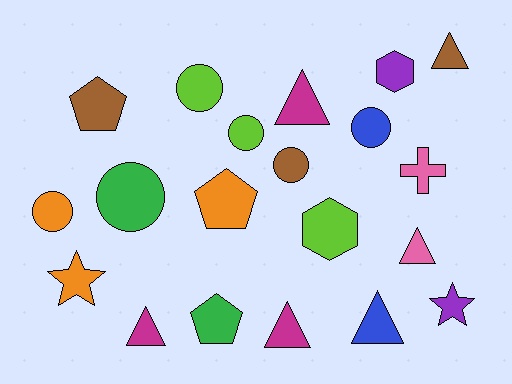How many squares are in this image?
There are no squares.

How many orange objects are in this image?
There are 3 orange objects.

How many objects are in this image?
There are 20 objects.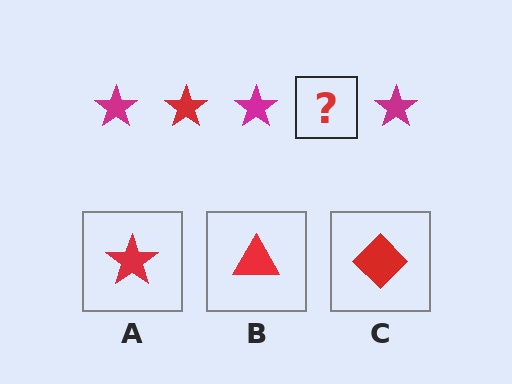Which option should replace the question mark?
Option A.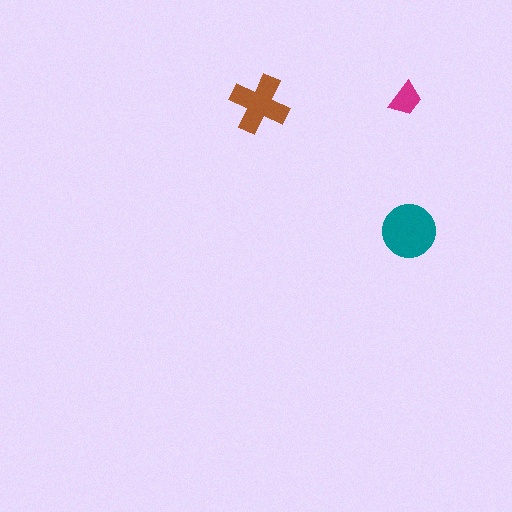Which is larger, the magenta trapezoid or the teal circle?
The teal circle.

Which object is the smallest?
The magenta trapezoid.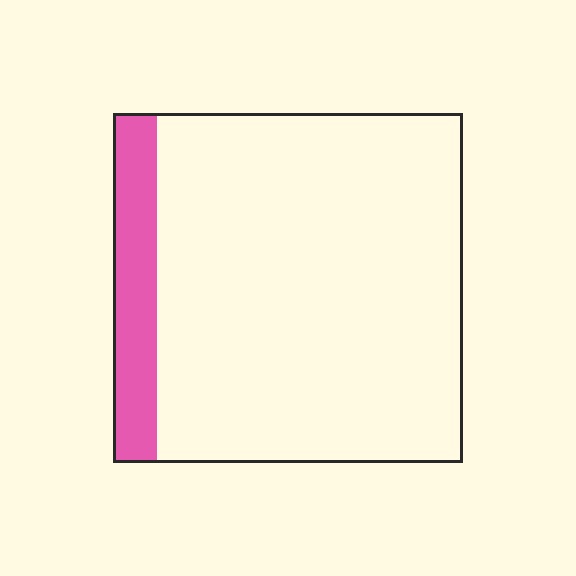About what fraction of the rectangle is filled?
About one eighth (1/8).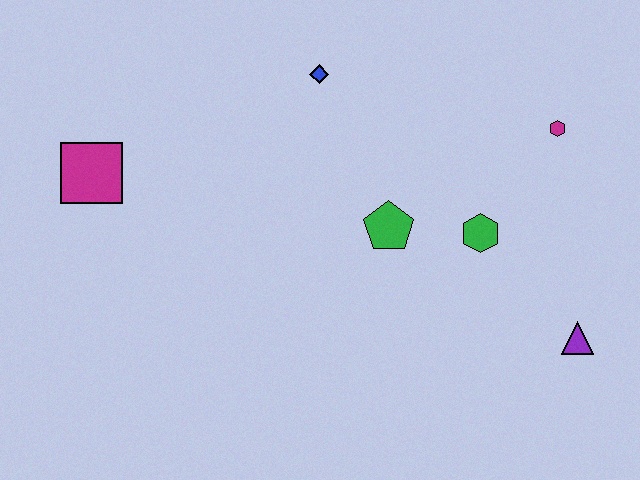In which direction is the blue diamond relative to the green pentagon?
The blue diamond is above the green pentagon.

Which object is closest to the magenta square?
The blue diamond is closest to the magenta square.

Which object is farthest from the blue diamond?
The purple triangle is farthest from the blue diamond.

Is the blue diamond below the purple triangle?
No